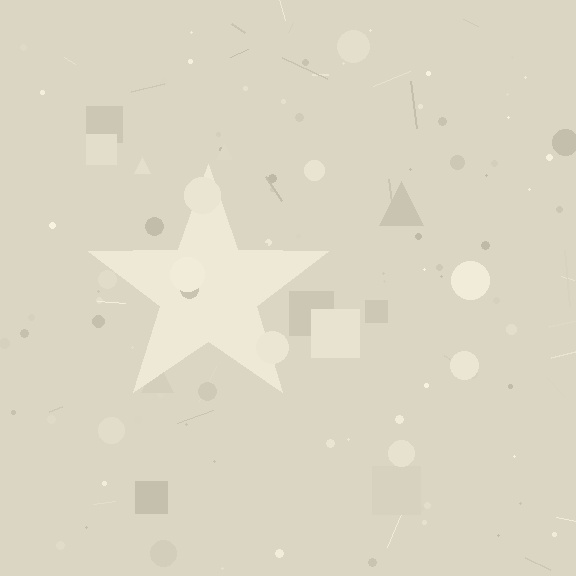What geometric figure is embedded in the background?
A star is embedded in the background.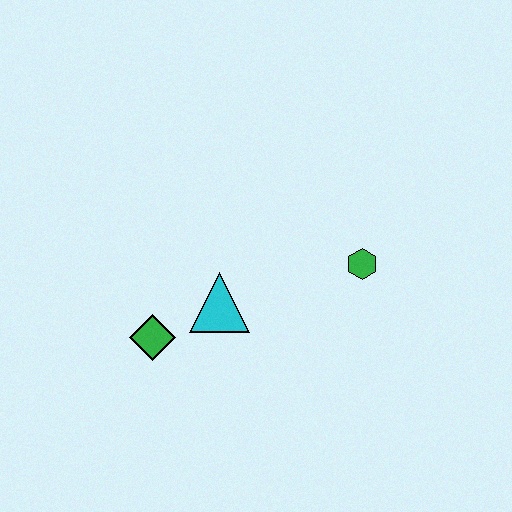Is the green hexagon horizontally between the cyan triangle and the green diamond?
No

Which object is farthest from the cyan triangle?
The green hexagon is farthest from the cyan triangle.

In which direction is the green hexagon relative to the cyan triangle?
The green hexagon is to the right of the cyan triangle.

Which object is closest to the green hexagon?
The cyan triangle is closest to the green hexagon.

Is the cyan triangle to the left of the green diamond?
No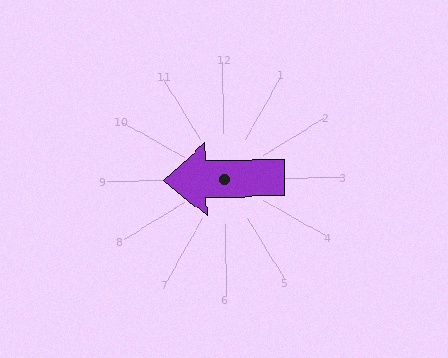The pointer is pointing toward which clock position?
Roughly 9 o'clock.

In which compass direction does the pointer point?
West.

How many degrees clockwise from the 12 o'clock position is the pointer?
Approximately 270 degrees.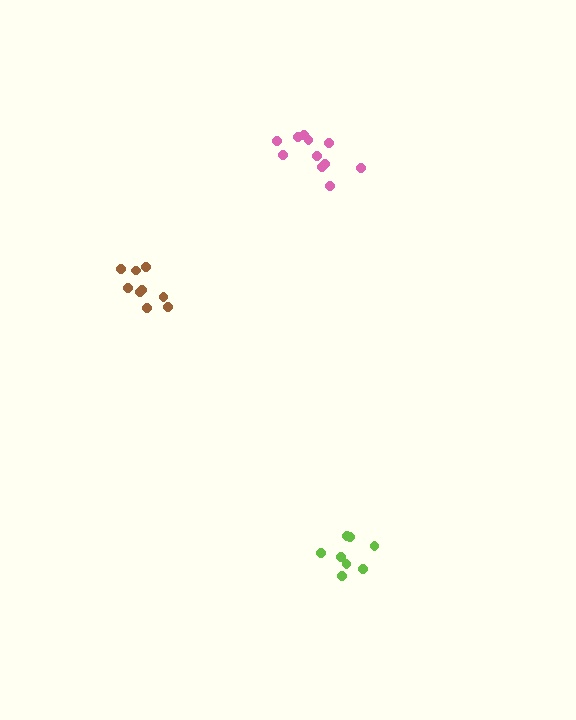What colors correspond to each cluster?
The clusters are colored: lime, pink, brown.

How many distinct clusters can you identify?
There are 3 distinct clusters.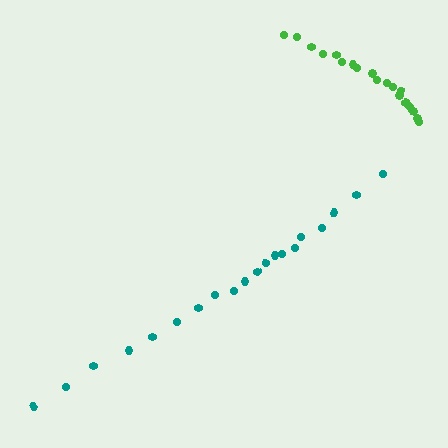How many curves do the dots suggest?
There are 2 distinct paths.